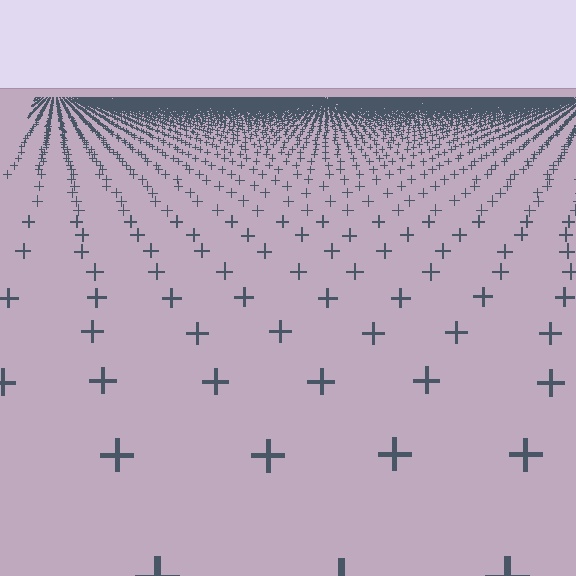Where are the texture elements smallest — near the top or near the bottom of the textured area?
Near the top.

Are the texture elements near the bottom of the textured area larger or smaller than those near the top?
Larger. Near the bottom, elements are closer to the viewer and appear at a bigger on-screen size.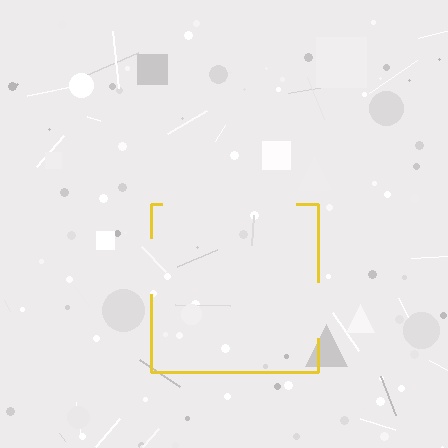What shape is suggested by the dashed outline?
The dashed outline suggests a square.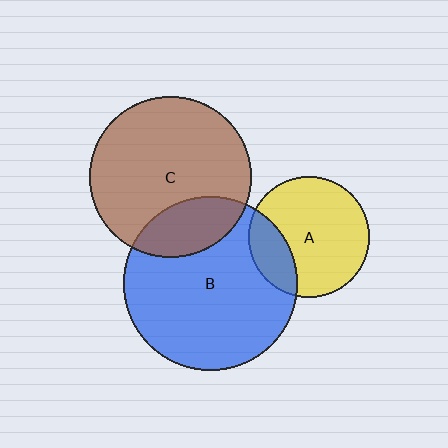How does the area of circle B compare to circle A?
Approximately 2.1 times.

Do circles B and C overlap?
Yes.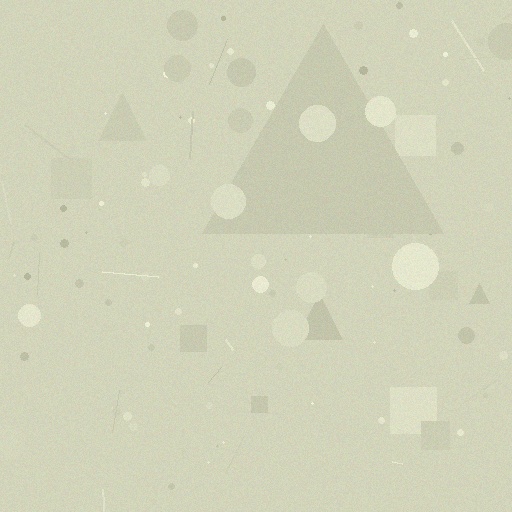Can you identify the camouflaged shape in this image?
The camouflaged shape is a triangle.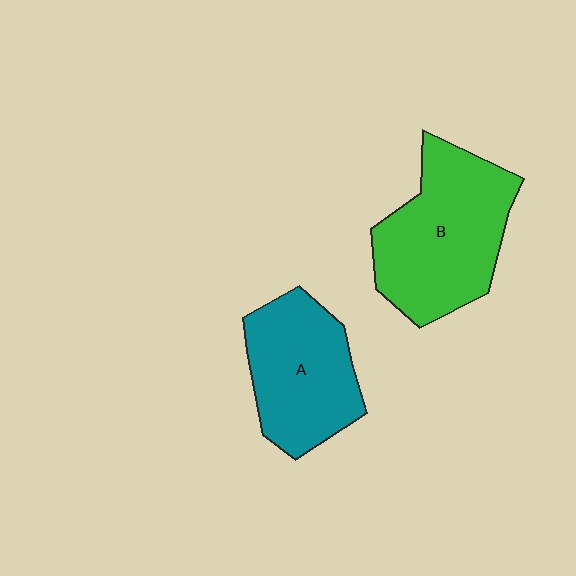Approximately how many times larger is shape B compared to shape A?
Approximately 1.3 times.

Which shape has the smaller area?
Shape A (teal).